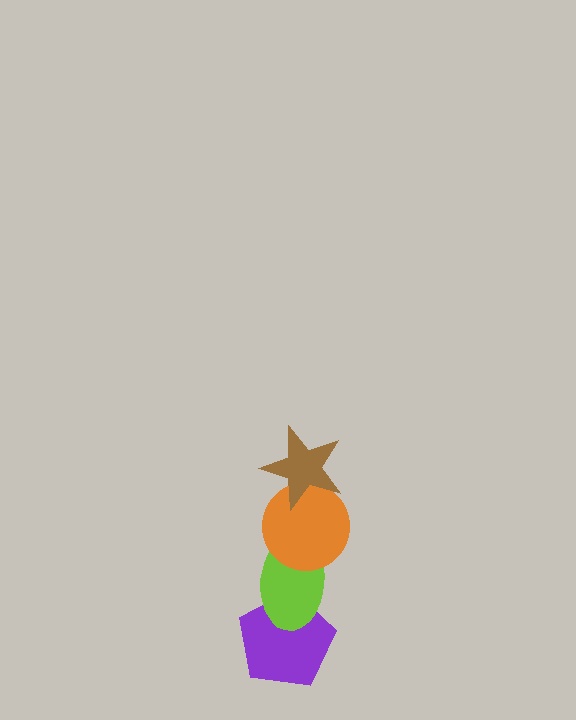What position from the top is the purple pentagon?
The purple pentagon is 4th from the top.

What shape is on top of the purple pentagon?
The lime ellipse is on top of the purple pentagon.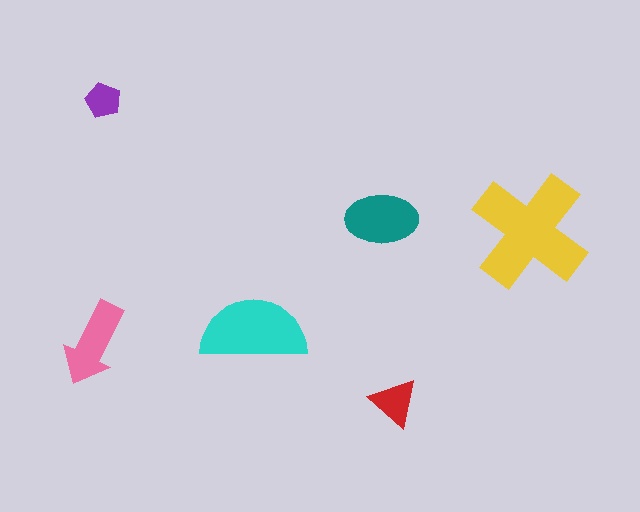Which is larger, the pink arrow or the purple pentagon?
The pink arrow.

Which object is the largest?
The yellow cross.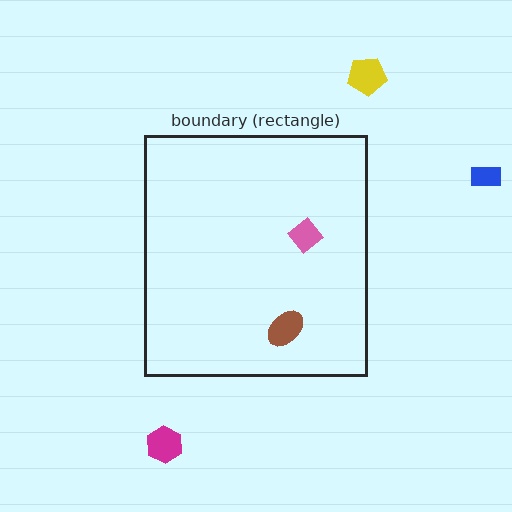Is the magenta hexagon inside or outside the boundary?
Outside.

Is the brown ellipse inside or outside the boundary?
Inside.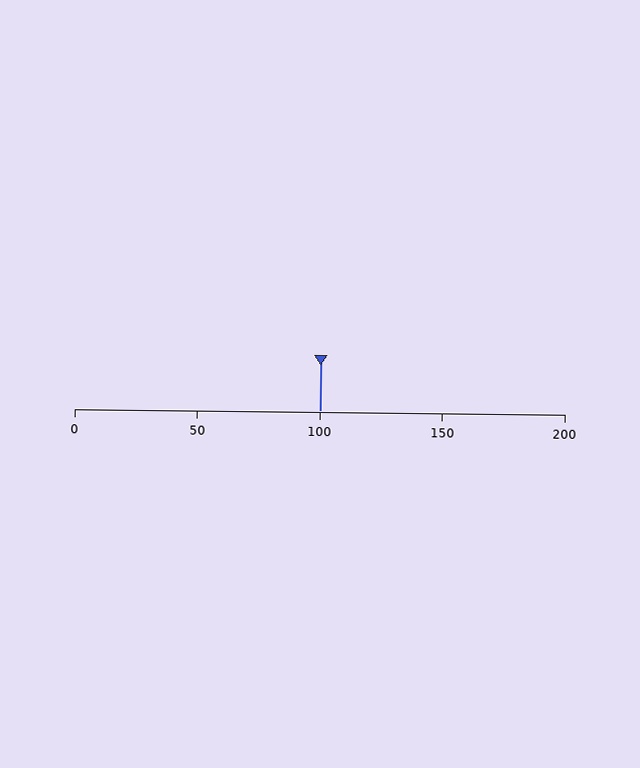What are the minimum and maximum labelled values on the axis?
The axis runs from 0 to 200.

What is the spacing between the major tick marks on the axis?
The major ticks are spaced 50 apart.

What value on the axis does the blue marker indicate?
The marker indicates approximately 100.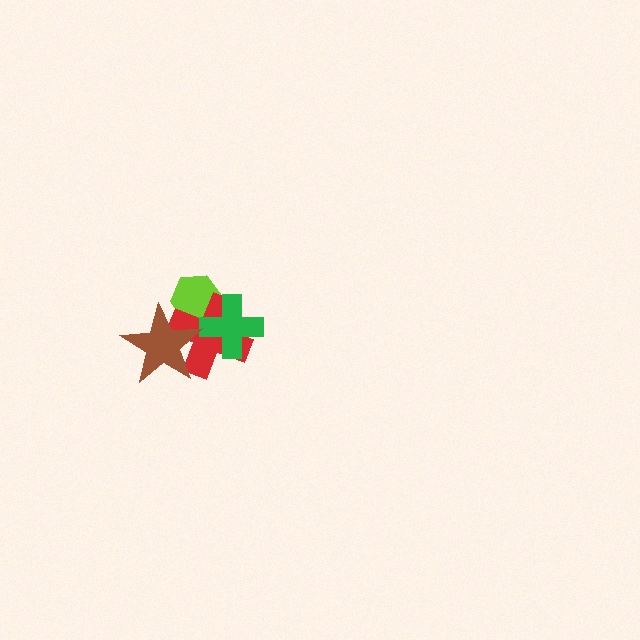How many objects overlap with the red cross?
3 objects overlap with the red cross.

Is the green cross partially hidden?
No, no other shape covers it.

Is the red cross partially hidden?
Yes, it is partially covered by another shape.